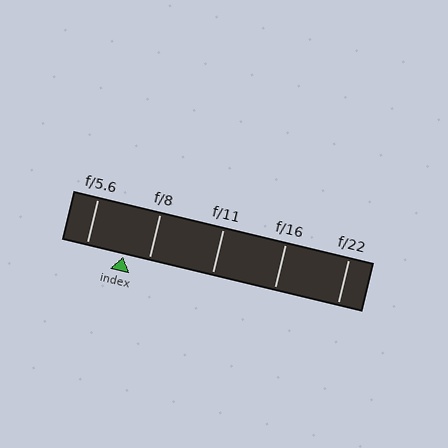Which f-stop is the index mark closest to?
The index mark is closest to f/8.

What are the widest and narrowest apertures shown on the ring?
The widest aperture shown is f/5.6 and the narrowest is f/22.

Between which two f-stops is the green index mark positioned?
The index mark is between f/5.6 and f/8.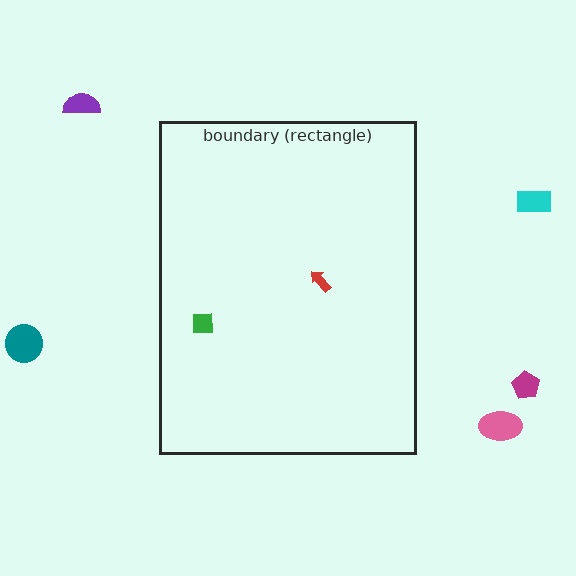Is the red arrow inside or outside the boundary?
Inside.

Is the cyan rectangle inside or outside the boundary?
Outside.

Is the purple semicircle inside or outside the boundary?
Outside.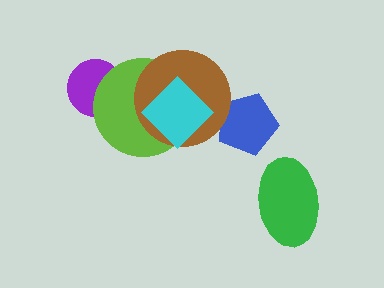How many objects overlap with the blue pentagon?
1 object overlaps with the blue pentagon.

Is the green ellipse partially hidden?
No, no other shape covers it.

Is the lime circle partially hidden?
Yes, it is partially covered by another shape.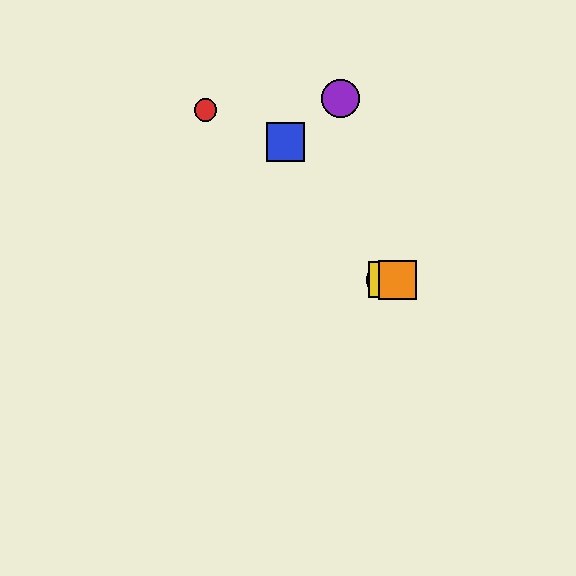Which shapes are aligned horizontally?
The green circle, the yellow square, the orange square are aligned horizontally.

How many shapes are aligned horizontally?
3 shapes (the green circle, the yellow square, the orange square) are aligned horizontally.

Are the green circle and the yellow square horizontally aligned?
Yes, both are at y≈280.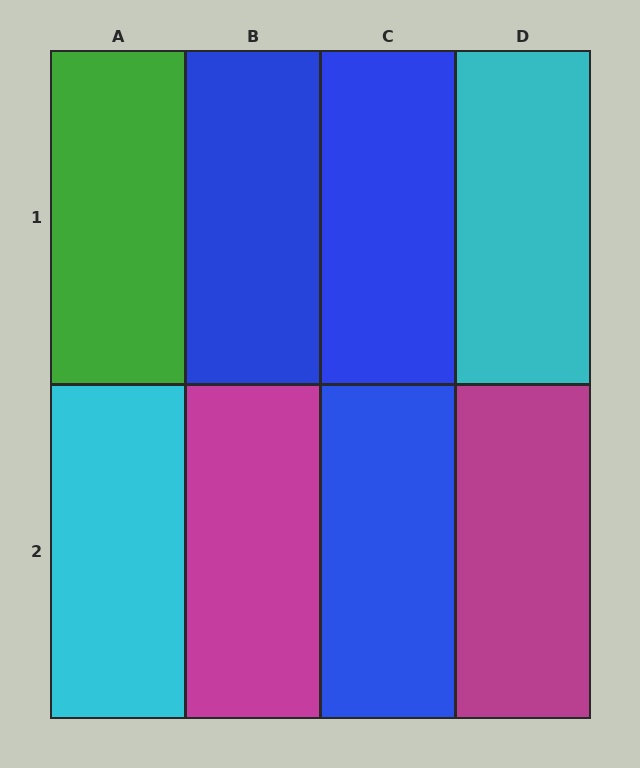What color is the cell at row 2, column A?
Cyan.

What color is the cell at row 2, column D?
Magenta.